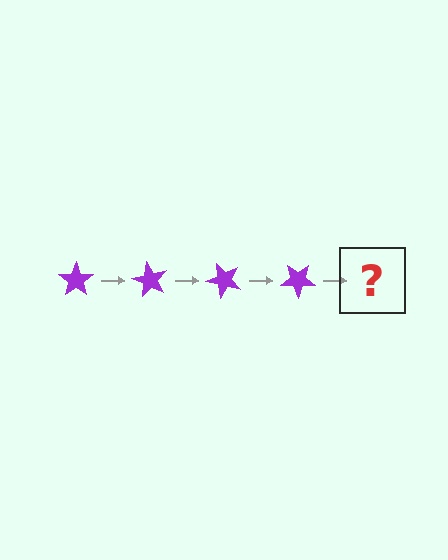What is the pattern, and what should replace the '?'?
The pattern is that the star rotates 60 degrees each step. The '?' should be a purple star rotated 240 degrees.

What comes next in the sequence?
The next element should be a purple star rotated 240 degrees.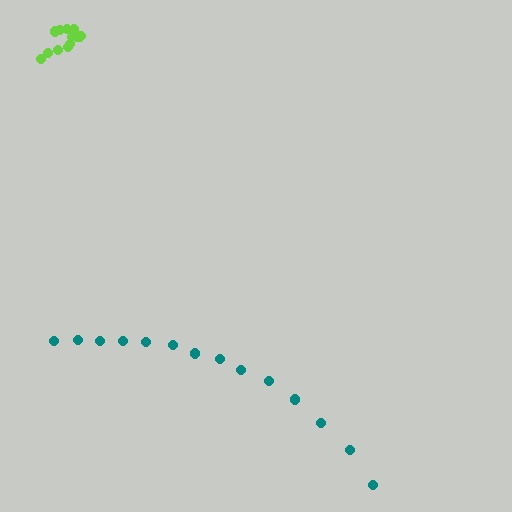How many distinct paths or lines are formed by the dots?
There are 2 distinct paths.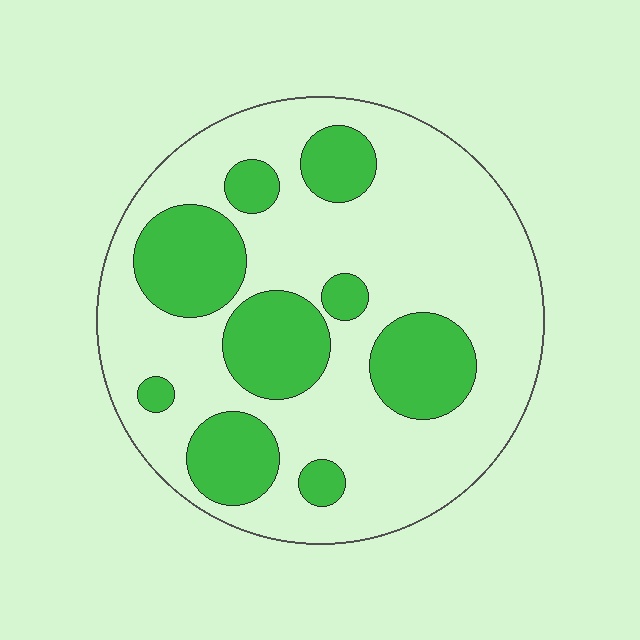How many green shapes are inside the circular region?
9.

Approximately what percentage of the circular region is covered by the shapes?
Approximately 30%.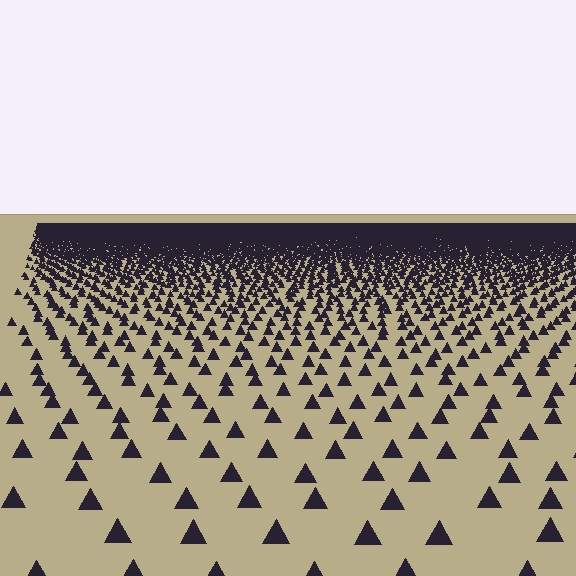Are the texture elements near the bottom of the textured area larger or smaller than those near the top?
Larger. Near the bottom, elements are closer to the viewer and appear at a bigger on-screen size.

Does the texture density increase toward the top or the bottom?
Density increases toward the top.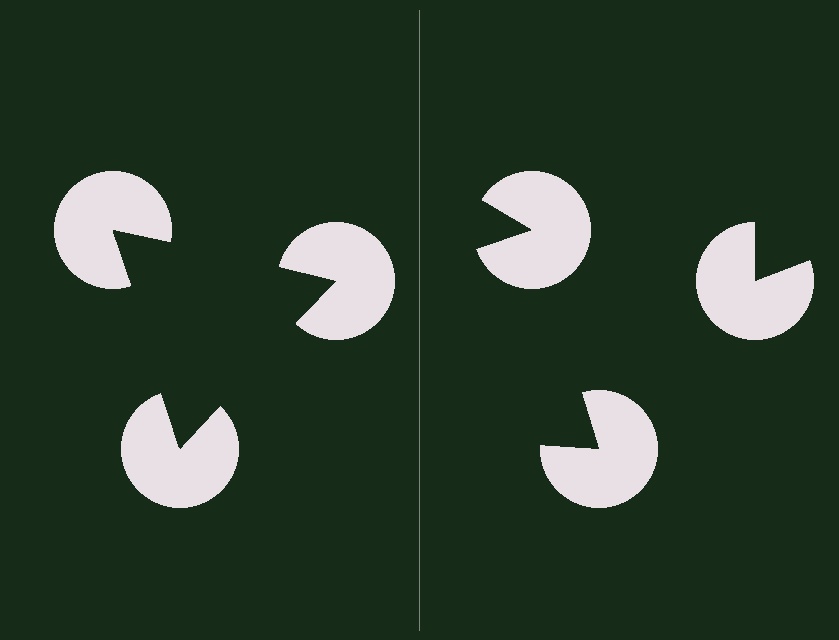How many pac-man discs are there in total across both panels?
6 — 3 on each side.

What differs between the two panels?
The pac-man discs are positioned identically on both sides; only the wedge orientations differ. On the left they align to a triangle; on the right they are misaligned.